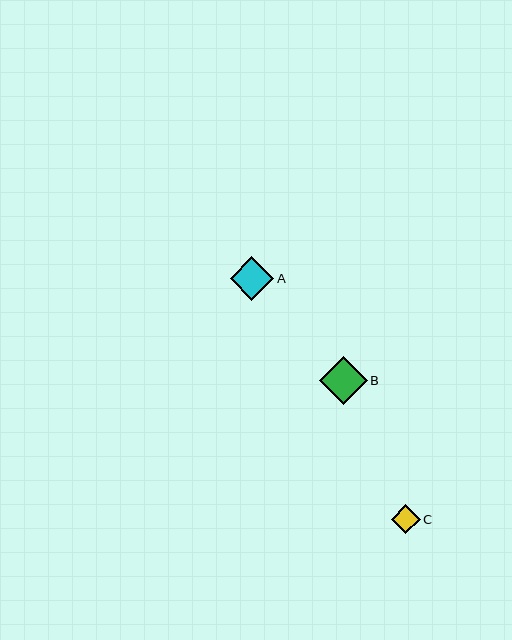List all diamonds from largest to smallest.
From largest to smallest: B, A, C.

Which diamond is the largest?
Diamond B is the largest with a size of approximately 48 pixels.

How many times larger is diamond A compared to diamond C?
Diamond A is approximately 1.5 times the size of diamond C.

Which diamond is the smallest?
Diamond C is the smallest with a size of approximately 28 pixels.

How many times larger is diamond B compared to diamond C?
Diamond B is approximately 1.7 times the size of diamond C.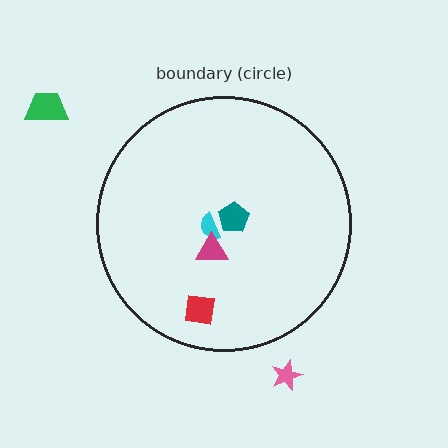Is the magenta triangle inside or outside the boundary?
Inside.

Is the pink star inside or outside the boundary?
Outside.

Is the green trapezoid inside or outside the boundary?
Outside.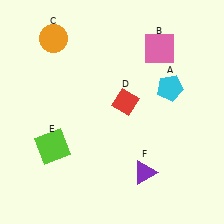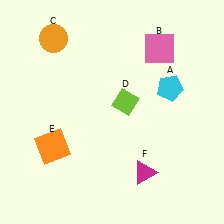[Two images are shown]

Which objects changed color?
D changed from red to lime. E changed from lime to orange. F changed from purple to magenta.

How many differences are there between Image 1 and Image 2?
There are 3 differences between the two images.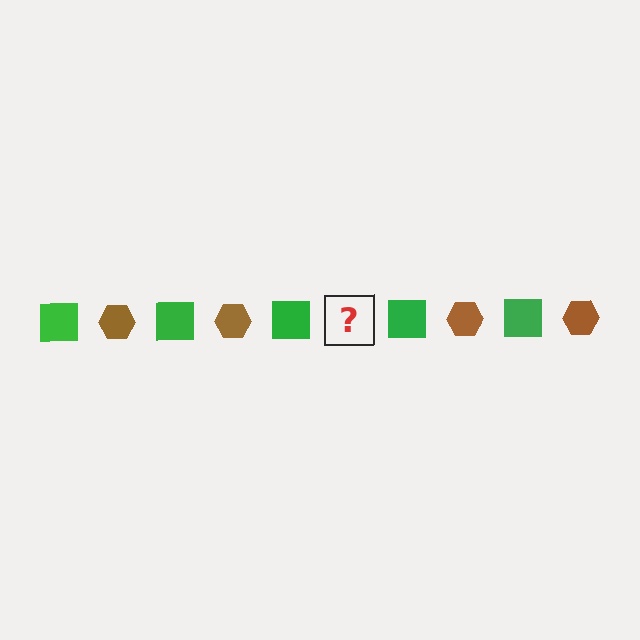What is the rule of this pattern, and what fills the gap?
The rule is that the pattern alternates between green square and brown hexagon. The gap should be filled with a brown hexagon.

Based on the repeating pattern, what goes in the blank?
The blank should be a brown hexagon.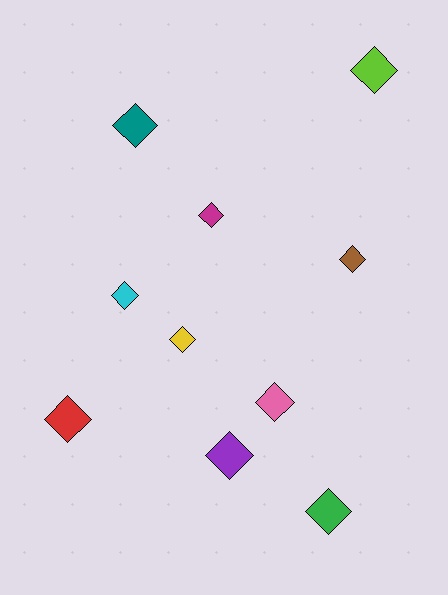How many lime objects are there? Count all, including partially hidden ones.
There is 1 lime object.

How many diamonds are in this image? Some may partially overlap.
There are 10 diamonds.